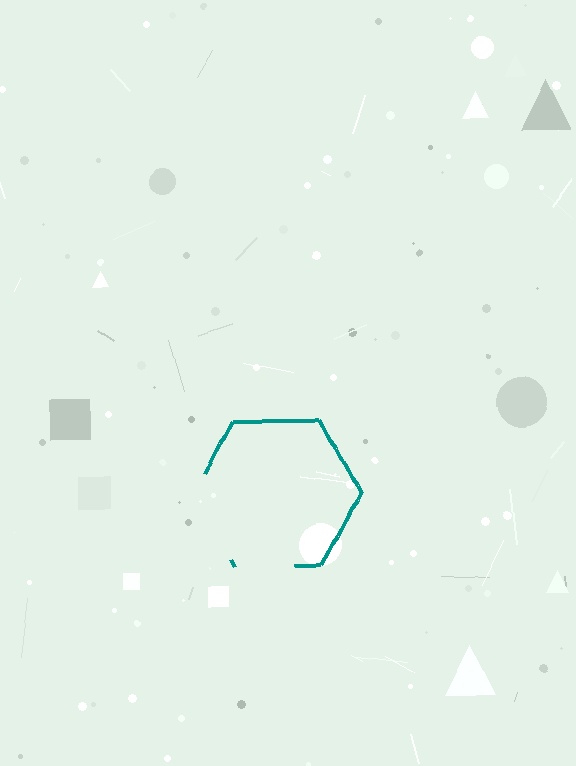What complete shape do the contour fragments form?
The contour fragments form a hexagon.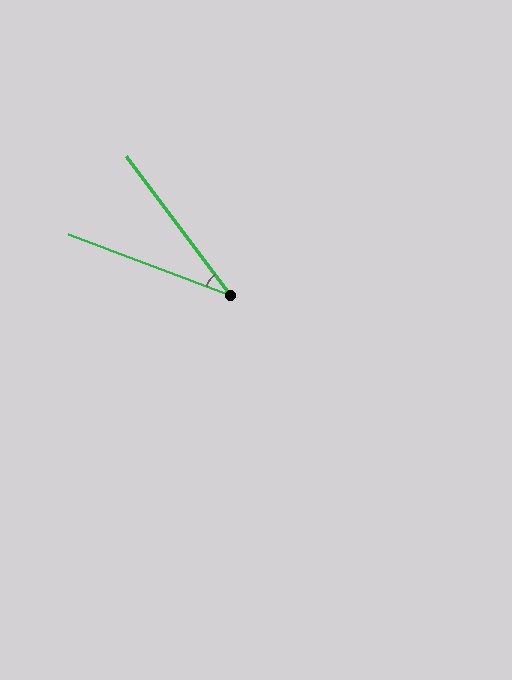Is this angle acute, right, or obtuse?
It is acute.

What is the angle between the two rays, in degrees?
Approximately 33 degrees.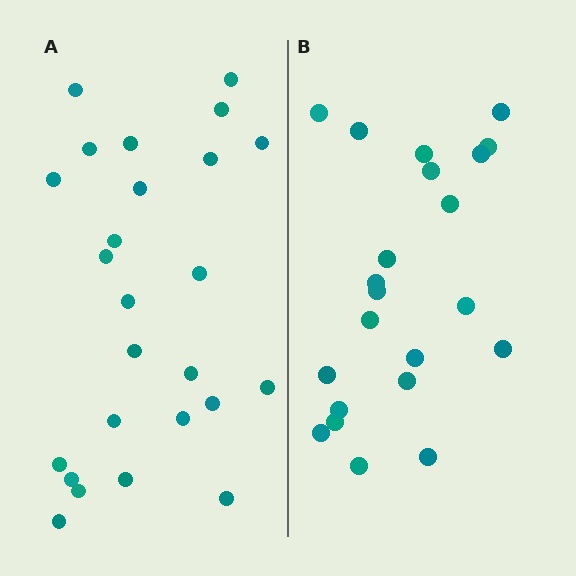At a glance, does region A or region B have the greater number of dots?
Region A (the left region) has more dots.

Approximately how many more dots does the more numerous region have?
Region A has just a few more — roughly 2 or 3 more dots than region B.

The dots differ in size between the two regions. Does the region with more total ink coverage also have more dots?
No. Region B has more total ink coverage because its dots are larger, but region A actually contains more individual dots. Total area can be misleading — the number of items is what matters here.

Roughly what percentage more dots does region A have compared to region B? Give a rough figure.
About 15% more.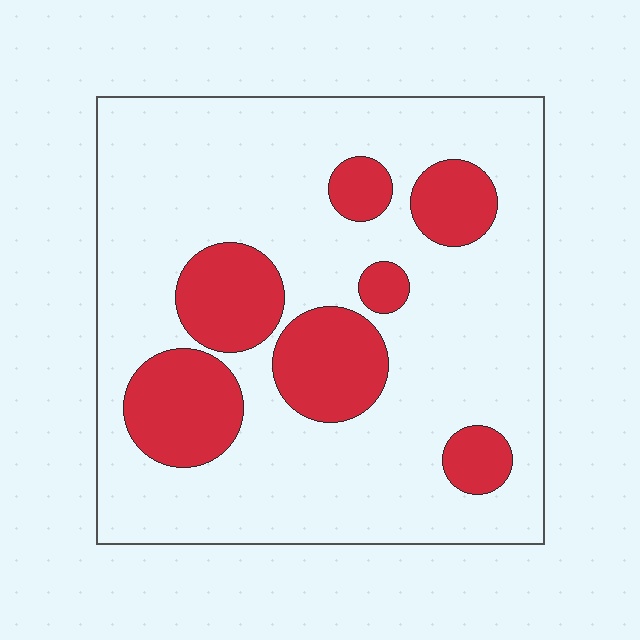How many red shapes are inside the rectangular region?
7.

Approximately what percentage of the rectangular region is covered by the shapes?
Approximately 25%.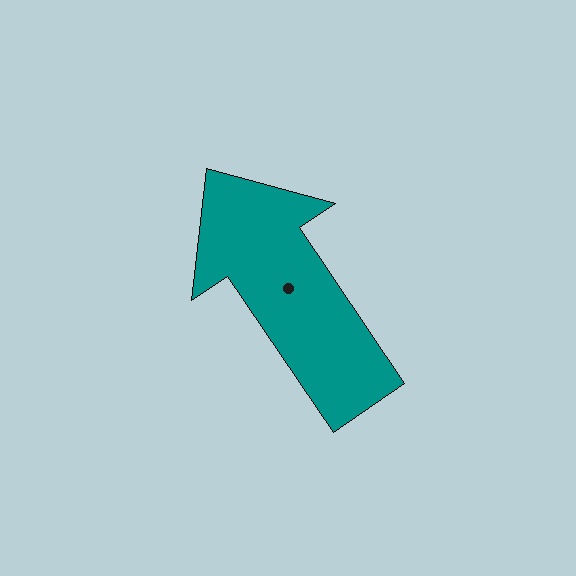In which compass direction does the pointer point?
Northwest.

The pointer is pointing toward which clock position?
Roughly 11 o'clock.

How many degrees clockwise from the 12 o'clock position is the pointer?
Approximately 326 degrees.